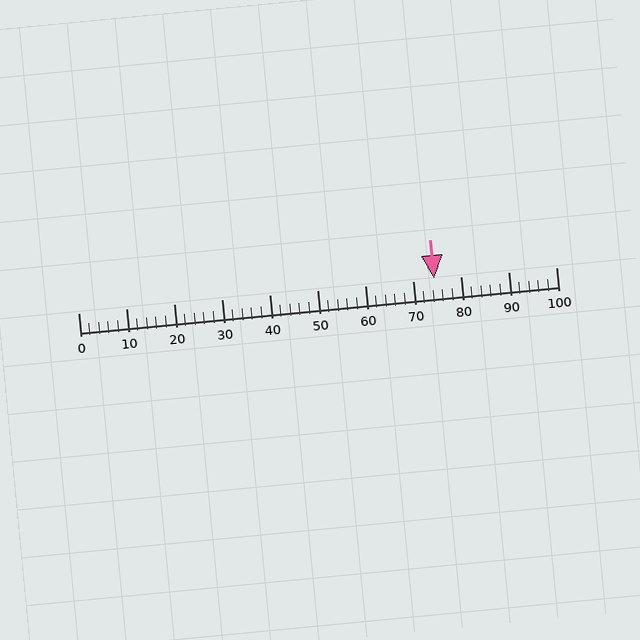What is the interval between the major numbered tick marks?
The major tick marks are spaced 10 units apart.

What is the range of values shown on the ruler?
The ruler shows values from 0 to 100.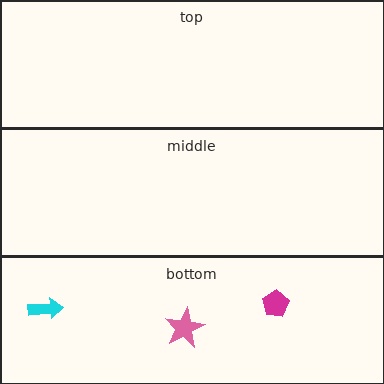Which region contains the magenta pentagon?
The bottom region.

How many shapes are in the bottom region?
3.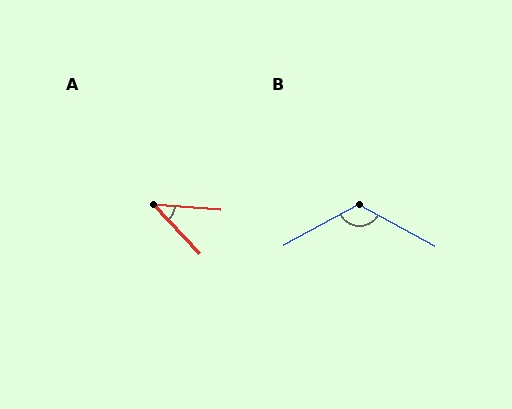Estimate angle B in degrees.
Approximately 123 degrees.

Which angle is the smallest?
A, at approximately 42 degrees.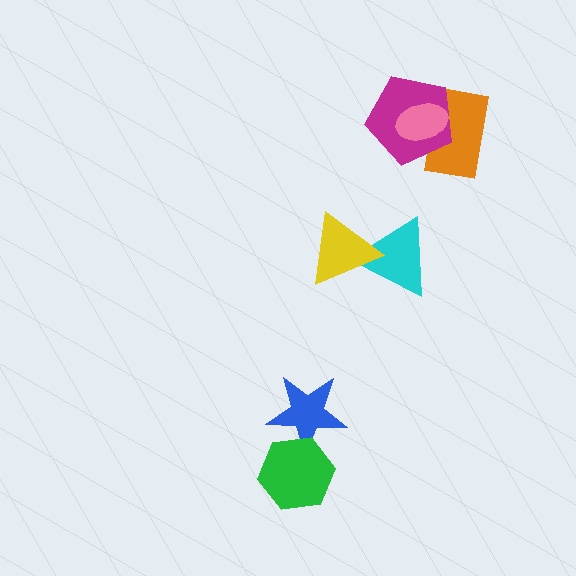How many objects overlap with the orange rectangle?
2 objects overlap with the orange rectangle.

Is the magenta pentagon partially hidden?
Yes, it is partially covered by another shape.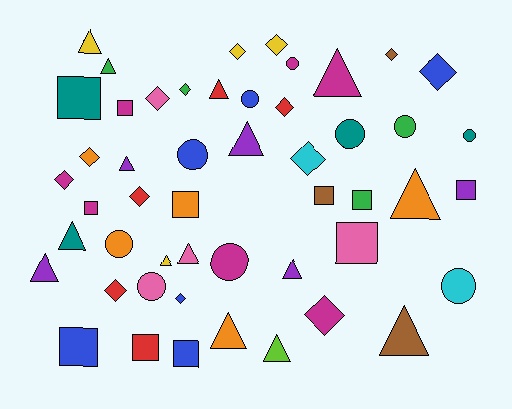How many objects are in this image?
There are 50 objects.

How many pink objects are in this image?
There are 4 pink objects.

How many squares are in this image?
There are 11 squares.